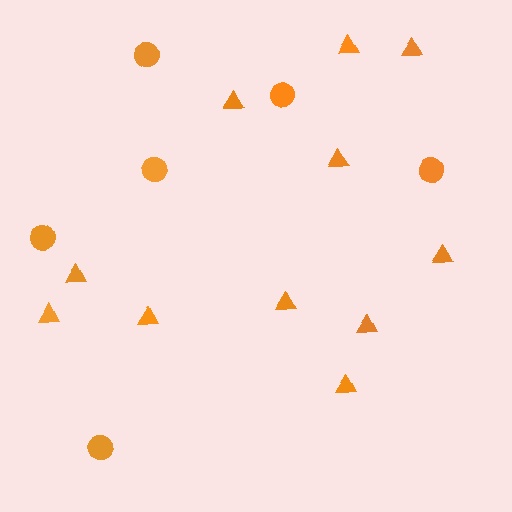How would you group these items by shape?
There are 2 groups: one group of circles (6) and one group of triangles (11).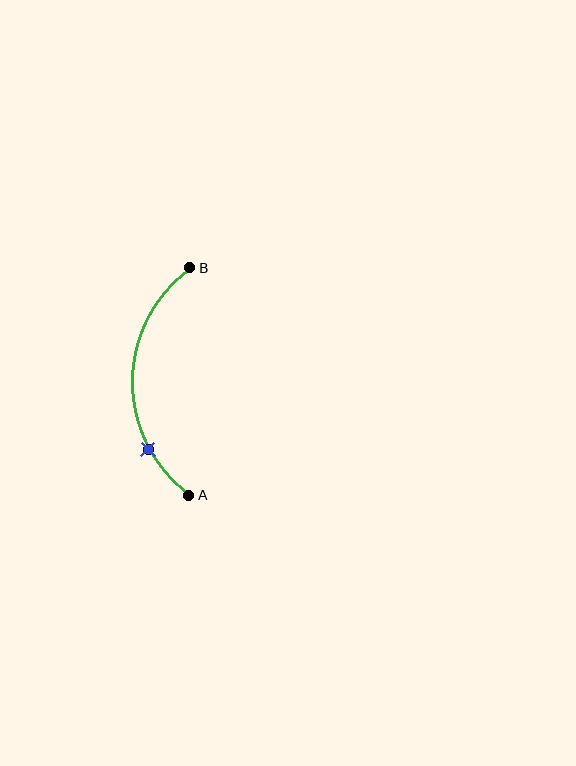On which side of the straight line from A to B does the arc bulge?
The arc bulges to the left of the straight line connecting A and B.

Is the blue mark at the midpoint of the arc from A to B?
No. The blue mark lies on the arc but is closer to endpoint A. The arc midpoint would be at the point on the curve equidistant along the arc from both A and B.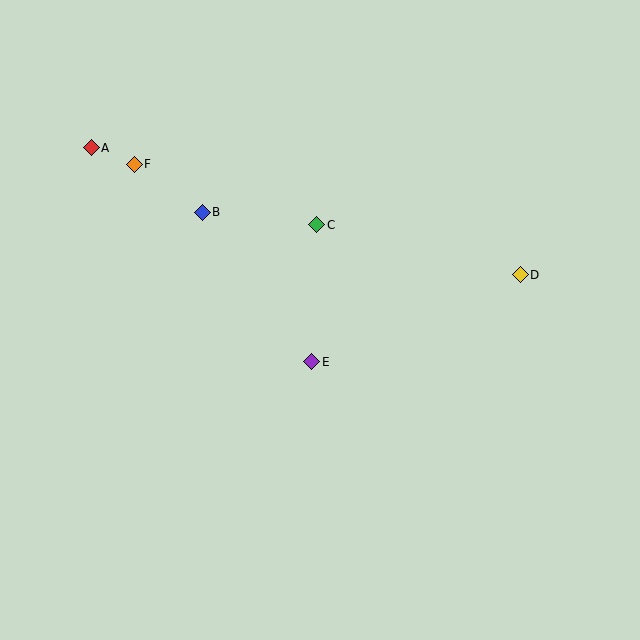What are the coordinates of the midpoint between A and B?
The midpoint between A and B is at (147, 180).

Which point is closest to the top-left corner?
Point A is closest to the top-left corner.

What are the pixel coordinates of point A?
Point A is at (91, 148).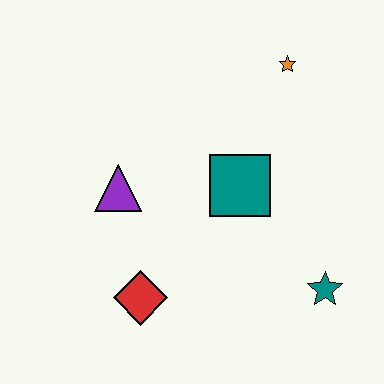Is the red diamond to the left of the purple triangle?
No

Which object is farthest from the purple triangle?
The teal star is farthest from the purple triangle.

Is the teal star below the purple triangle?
Yes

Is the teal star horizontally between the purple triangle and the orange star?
No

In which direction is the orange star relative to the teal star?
The orange star is above the teal star.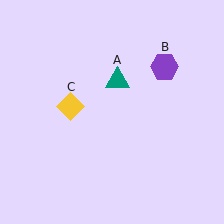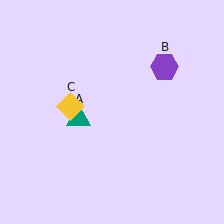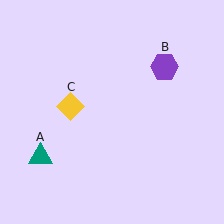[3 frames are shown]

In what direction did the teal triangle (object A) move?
The teal triangle (object A) moved down and to the left.